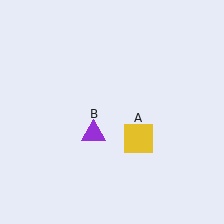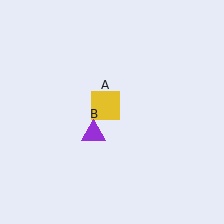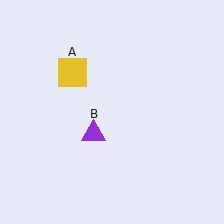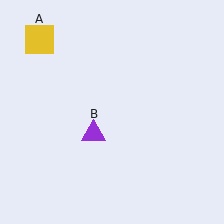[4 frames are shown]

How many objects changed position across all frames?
1 object changed position: yellow square (object A).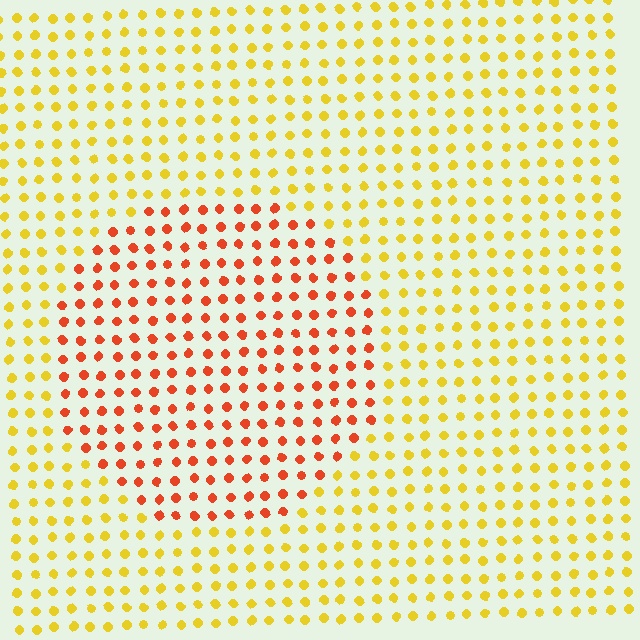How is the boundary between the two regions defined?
The boundary is defined purely by a slight shift in hue (about 43 degrees). Spacing, size, and orientation are identical on both sides.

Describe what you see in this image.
The image is filled with small yellow elements in a uniform arrangement. A circle-shaped region is visible where the elements are tinted to a slightly different hue, forming a subtle color boundary.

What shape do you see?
I see a circle.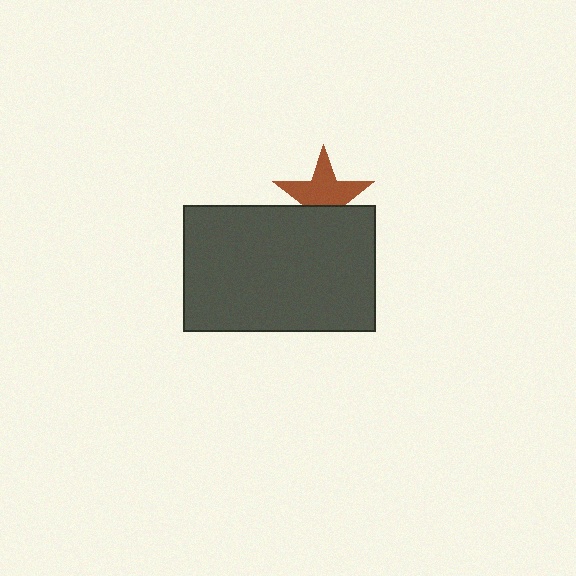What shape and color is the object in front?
The object in front is a dark gray rectangle.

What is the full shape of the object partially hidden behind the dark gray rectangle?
The partially hidden object is a brown star.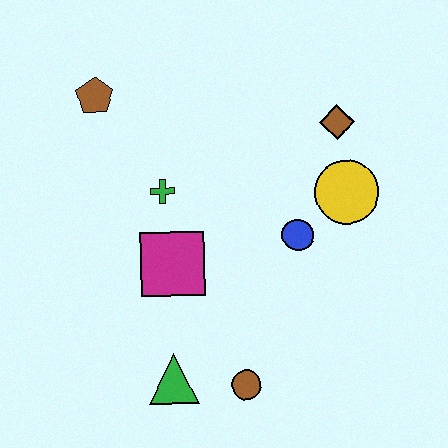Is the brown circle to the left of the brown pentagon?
No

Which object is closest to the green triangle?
The brown circle is closest to the green triangle.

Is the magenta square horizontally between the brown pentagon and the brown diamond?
Yes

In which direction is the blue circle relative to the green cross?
The blue circle is to the right of the green cross.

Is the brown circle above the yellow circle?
No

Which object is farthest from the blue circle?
The brown pentagon is farthest from the blue circle.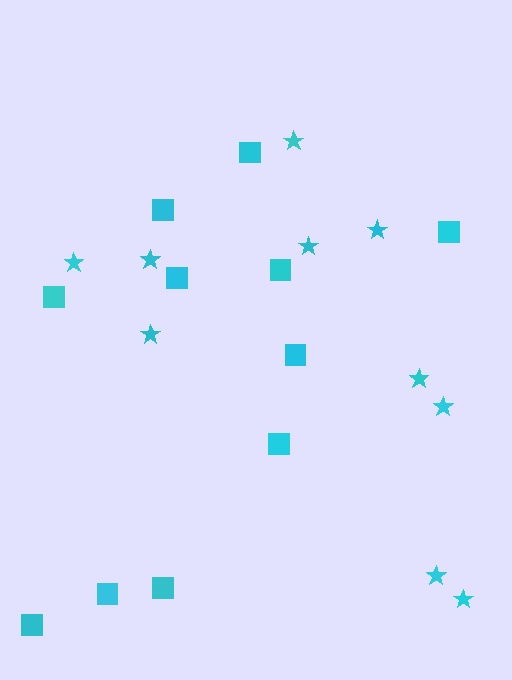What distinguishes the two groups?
There are 2 groups: one group of squares (11) and one group of stars (10).